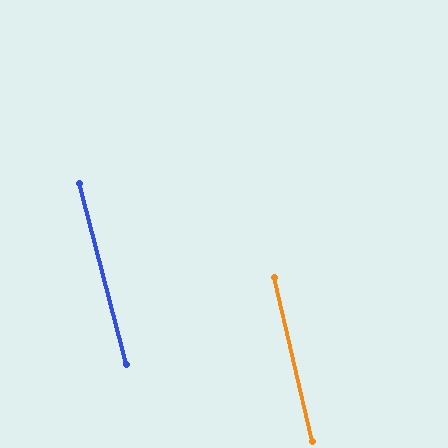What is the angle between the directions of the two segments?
Approximately 2 degrees.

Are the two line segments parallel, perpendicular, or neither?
Parallel — their directions differ by only 1.6°.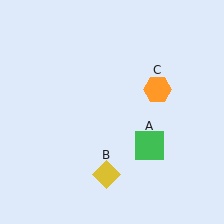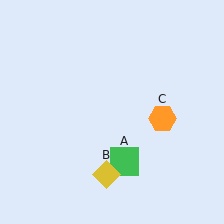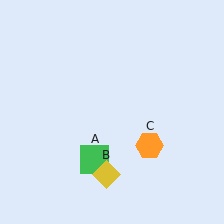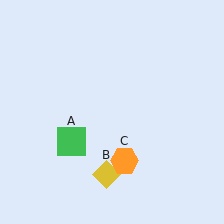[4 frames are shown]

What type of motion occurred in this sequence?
The green square (object A), orange hexagon (object C) rotated clockwise around the center of the scene.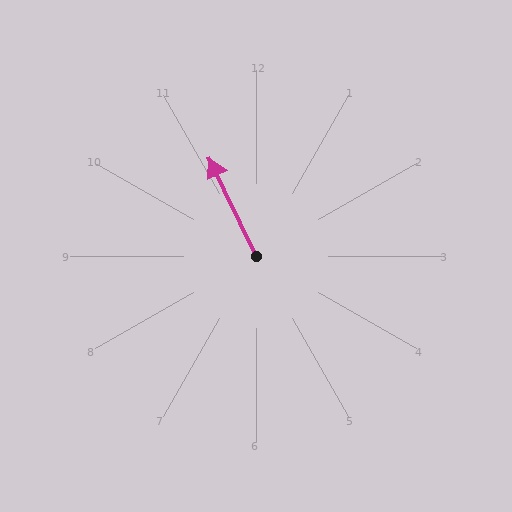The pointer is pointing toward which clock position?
Roughly 11 o'clock.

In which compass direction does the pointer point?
Northwest.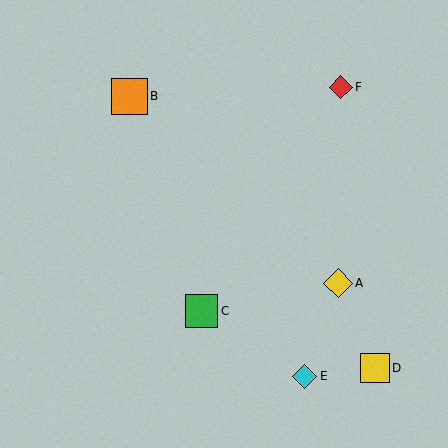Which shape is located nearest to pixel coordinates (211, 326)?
The green square (labeled C) at (202, 311) is nearest to that location.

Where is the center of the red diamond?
The center of the red diamond is at (341, 87).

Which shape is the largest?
The orange square (labeled B) is the largest.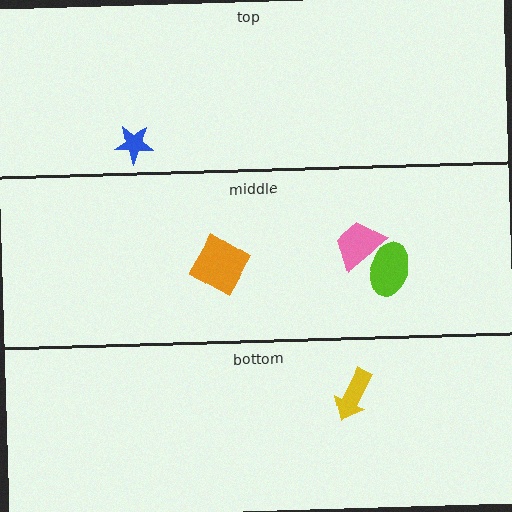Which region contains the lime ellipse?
The middle region.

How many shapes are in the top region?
1.